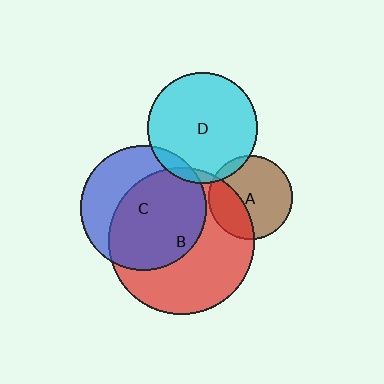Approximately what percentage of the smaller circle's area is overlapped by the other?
Approximately 5%.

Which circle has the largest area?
Circle B (red).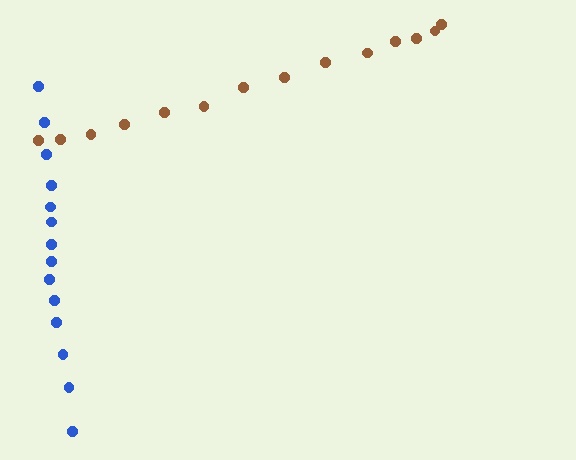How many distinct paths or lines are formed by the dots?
There are 2 distinct paths.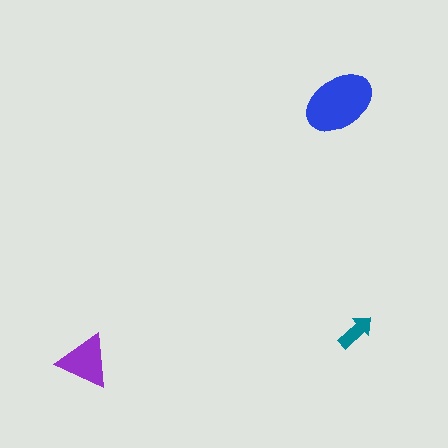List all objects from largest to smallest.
The blue ellipse, the purple triangle, the teal arrow.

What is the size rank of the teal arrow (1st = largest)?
3rd.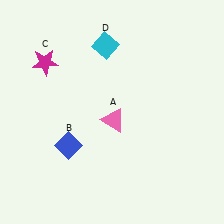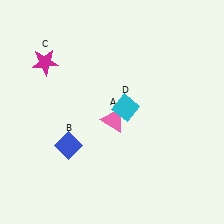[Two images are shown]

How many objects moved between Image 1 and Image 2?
1 object moved between the two images.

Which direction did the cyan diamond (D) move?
The cyan diamond (D) moved down.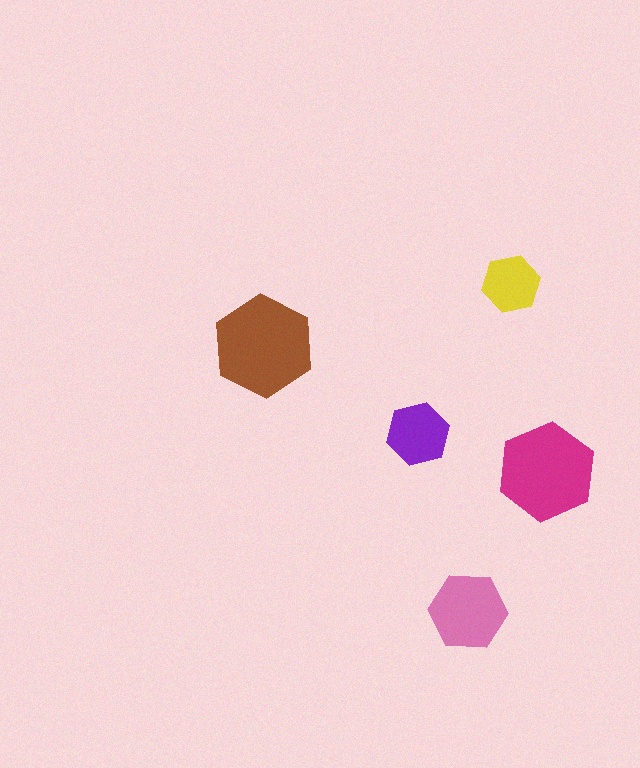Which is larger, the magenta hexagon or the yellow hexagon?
The magenta one.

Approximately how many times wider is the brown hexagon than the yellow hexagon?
About 1.5 times wider.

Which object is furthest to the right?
The magenta hexagon is rightmost.